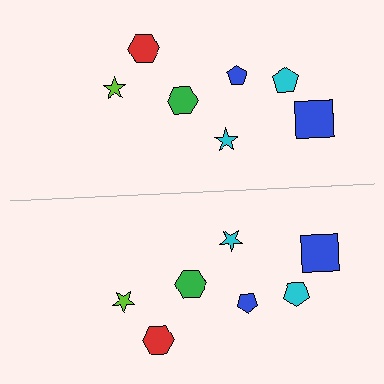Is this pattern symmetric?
Yes, this pattern has bilateral (reflection) symmetry.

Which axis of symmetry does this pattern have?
The pattern has a horizontal axis of symmetry running through the center of the image.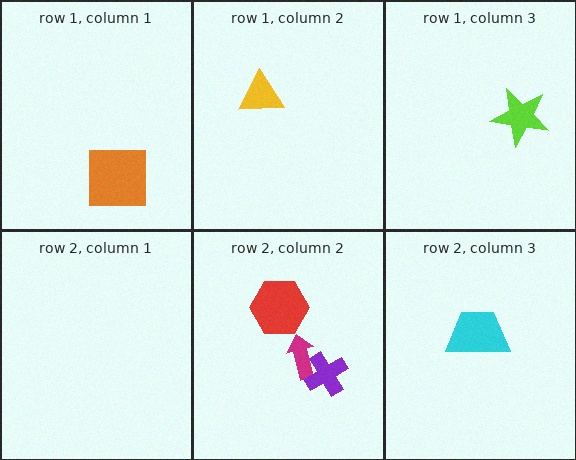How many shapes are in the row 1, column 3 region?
1.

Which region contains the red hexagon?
The row 2, column 2 region.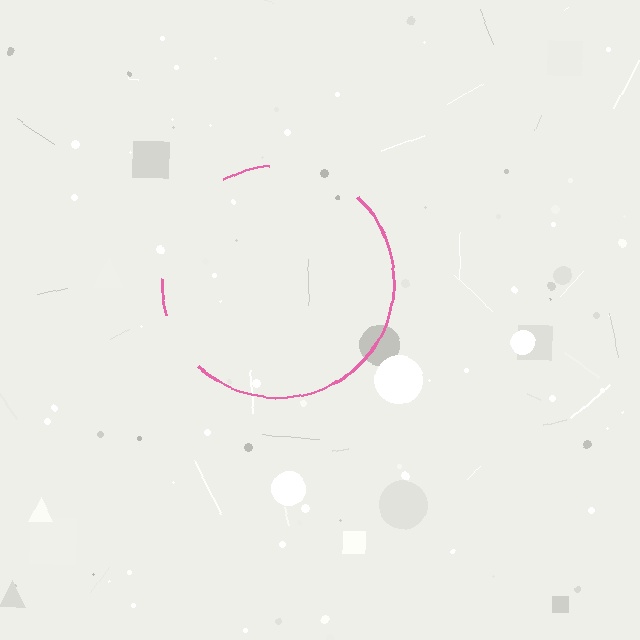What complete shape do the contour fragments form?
The contour fragments form a circle.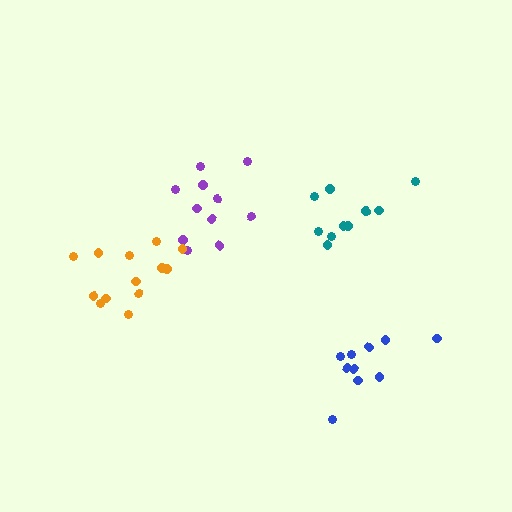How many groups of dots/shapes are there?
There are 4 groups.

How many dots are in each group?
Group 1: 10 dots, Group 2: 11 dots, Group 3: 13 dots, Group 4: 10 dots (44 total).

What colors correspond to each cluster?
The clusters are colored: blue, purple, orange, teal.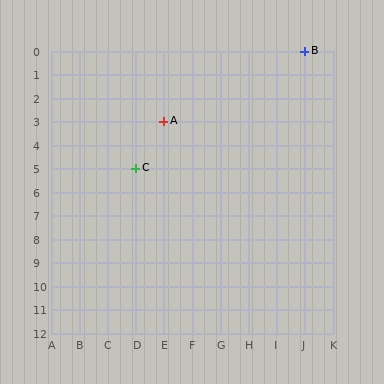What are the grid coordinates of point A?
Point A is at grid coordinates (E, 3).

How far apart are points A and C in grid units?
Points A and C are 1 column and 2 rows apart (about 2.2 grid units diagonally).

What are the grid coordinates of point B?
Point B is at grid coordinates (J, 0).